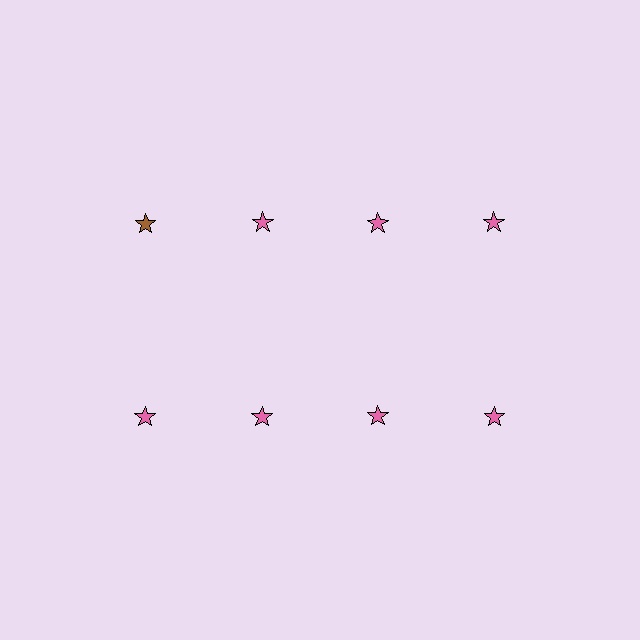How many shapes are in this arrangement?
There are 8 shapes arranged in a grid pattern.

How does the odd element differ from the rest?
It has a different color: brown instead of pink.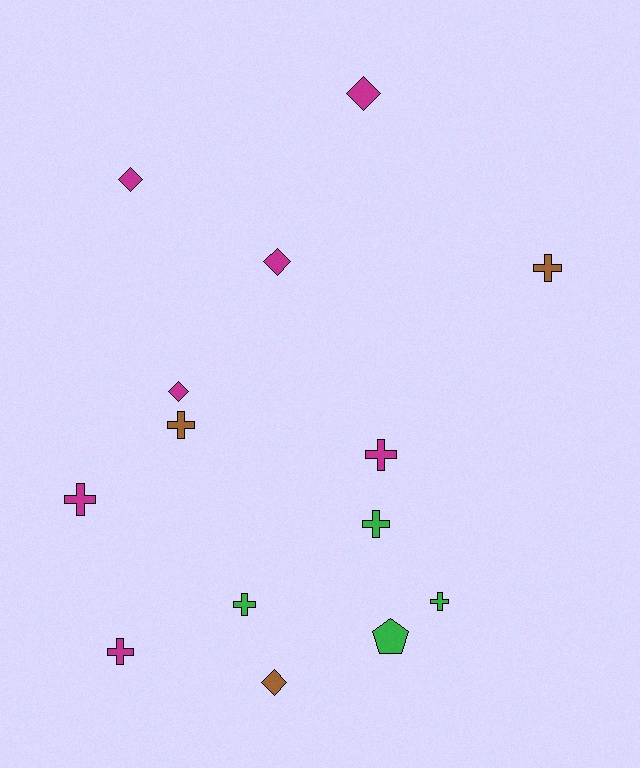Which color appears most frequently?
Magenta, with 7 objects.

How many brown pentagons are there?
There are no brown pentagons.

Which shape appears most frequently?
Cross, with 8 objects.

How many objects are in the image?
There are 14 objects.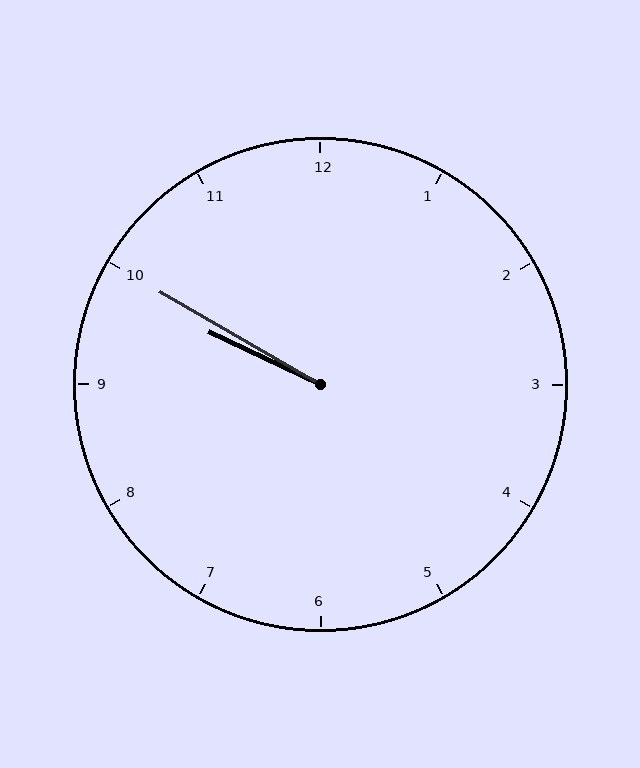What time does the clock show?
9:50.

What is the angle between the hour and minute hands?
Approximately 5 degrees.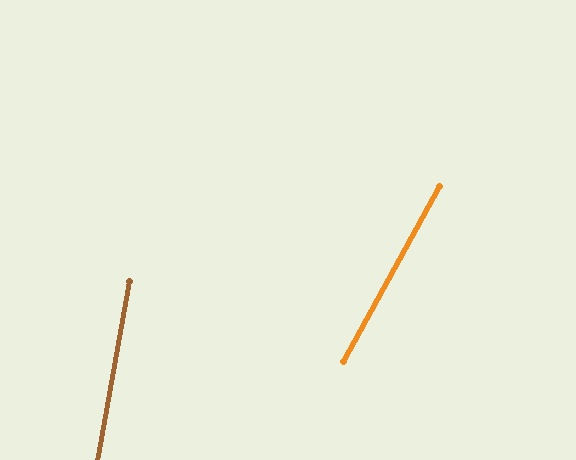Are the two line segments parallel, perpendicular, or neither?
Neither parallel nor perpendicular — they differ by about 19°.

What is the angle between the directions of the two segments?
Approximately 19 degrees.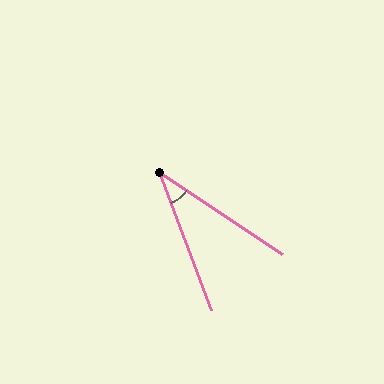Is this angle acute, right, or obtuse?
It is acute.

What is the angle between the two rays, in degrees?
Approximately 36 degrees.